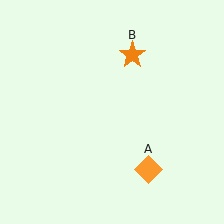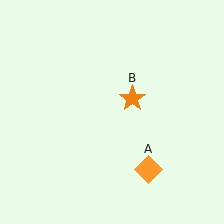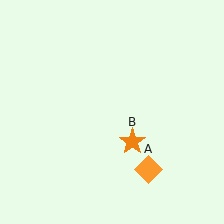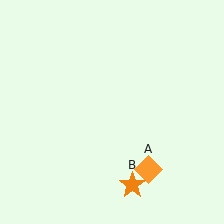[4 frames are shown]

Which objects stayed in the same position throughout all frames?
Orange diamond (object A) remained stationary.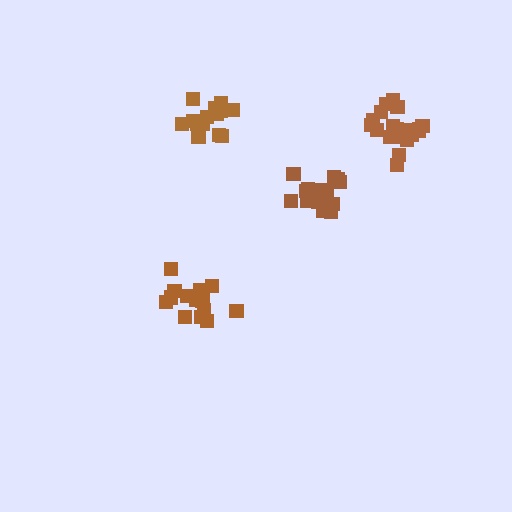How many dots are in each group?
Group 1: 14 dots, Group 2: 14 dots, Group 3: 19 dots, Group 4: 20 dots (67 total).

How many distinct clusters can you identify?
There are 4 distinct clusters.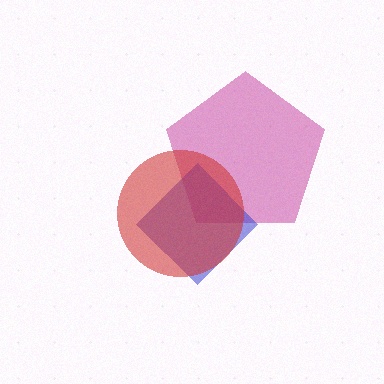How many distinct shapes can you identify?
There are 3 distinct shapes: a magenta pentagon, a blue diamond, a red circle.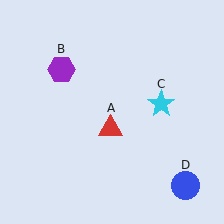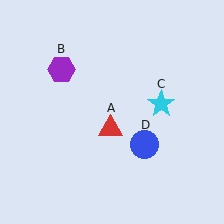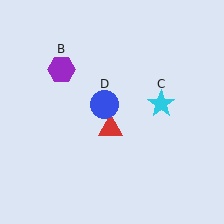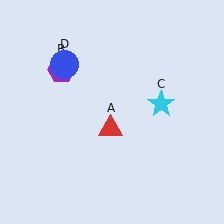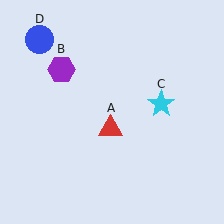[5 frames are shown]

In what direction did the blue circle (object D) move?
The blue circle (object D) moved up and to the left.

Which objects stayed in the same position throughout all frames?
Red triangle (object A) and purple hexagon (object B) and cyan star (object C) remained stationary.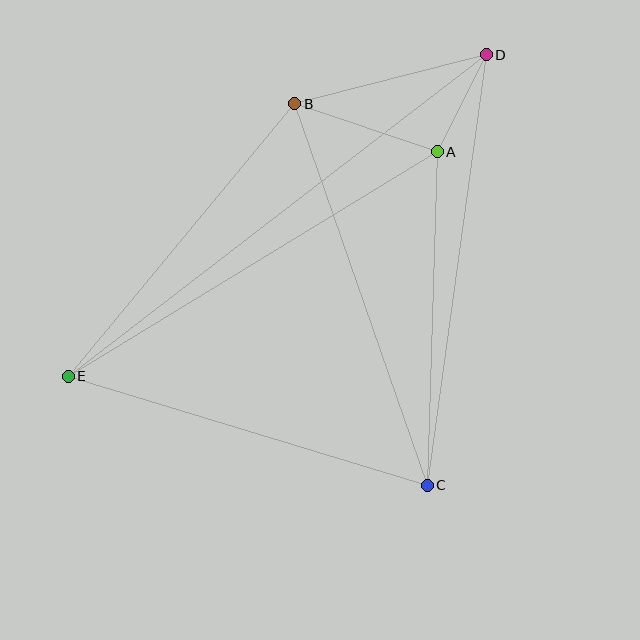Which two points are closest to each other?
Points A and D are closest to each other.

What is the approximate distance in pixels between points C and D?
The distance between C and D is approximately 434 pixels.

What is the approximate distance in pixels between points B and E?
The distance between B and E is approximately 355 pixels.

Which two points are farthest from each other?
Points D and E are farthest from each other.